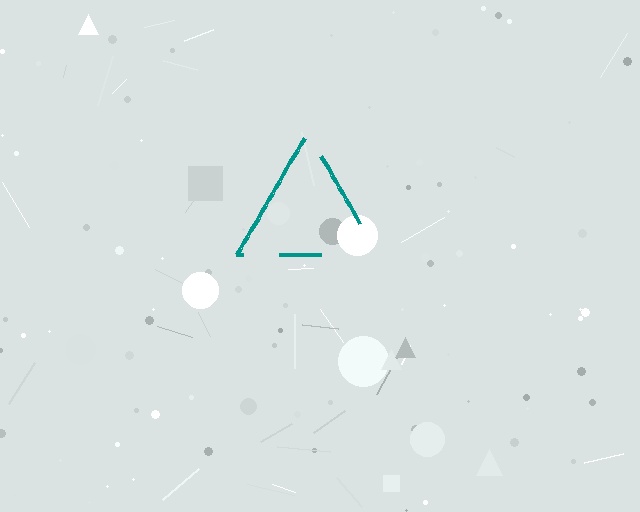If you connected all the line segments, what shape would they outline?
They would outline a triangle.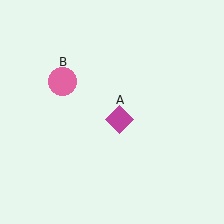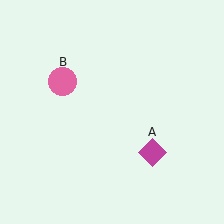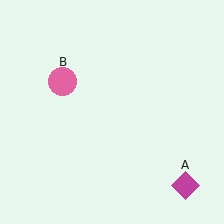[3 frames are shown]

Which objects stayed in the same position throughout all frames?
Pink circle (object B) remained stationary.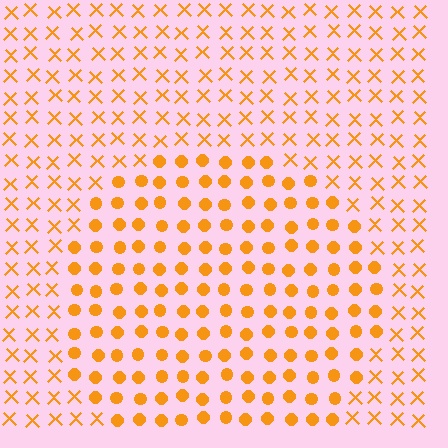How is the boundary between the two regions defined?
The boundary is defined by a change in element shape: circles inside vs. X marks outside. All elements share the same color and spacing.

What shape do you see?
I see a circle.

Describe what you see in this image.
The image is filled with small orange elements arranged in a uniform grid. A circle-shaped region contains circles, while the surrounding area contains X marks. The boundary is defined purely by the change in element shape.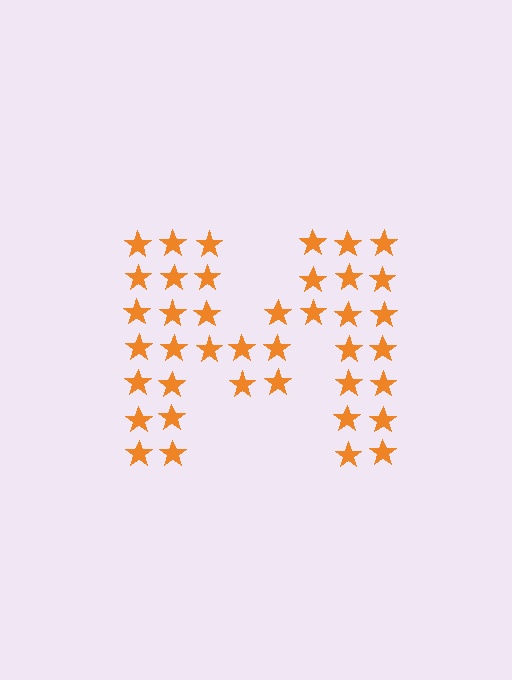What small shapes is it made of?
It is made of small stars.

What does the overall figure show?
The overall figure shows the letter M.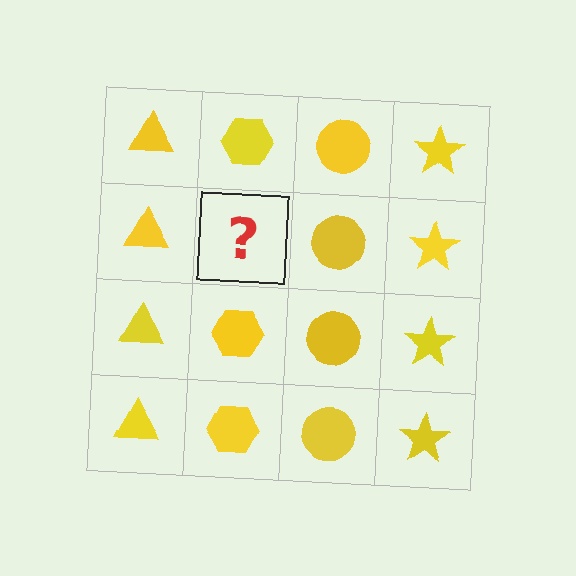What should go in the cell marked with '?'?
The missing cell should contain a yellow hexagon.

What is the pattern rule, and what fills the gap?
The rule is that each column has a consistent shape. The gap should be filled with a yellow hexagon.